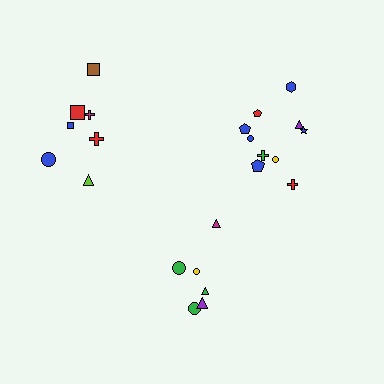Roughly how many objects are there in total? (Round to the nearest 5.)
Roughly 25 objects in total.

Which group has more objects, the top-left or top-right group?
The top-right group.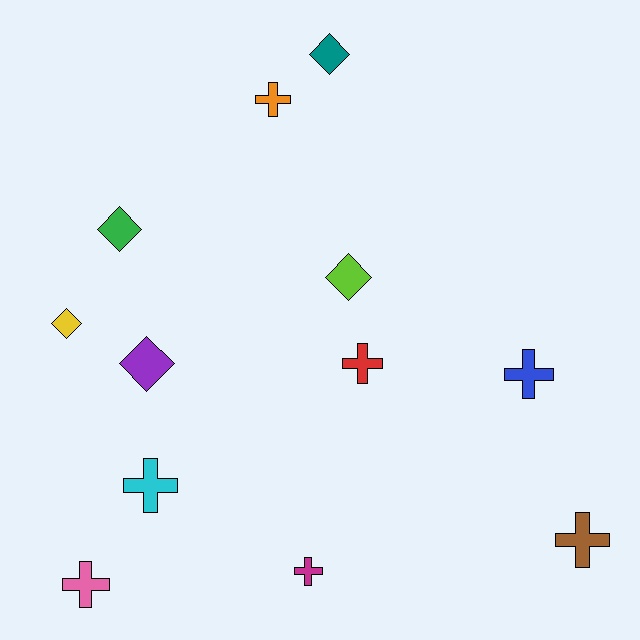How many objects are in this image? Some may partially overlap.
There are 12 objects.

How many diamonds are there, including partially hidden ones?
There are 5 diamonds.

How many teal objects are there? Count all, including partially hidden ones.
There is 1 teal object.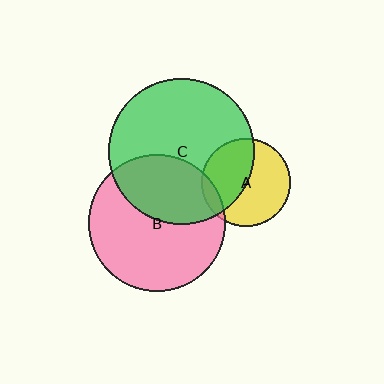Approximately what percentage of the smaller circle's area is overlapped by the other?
Approximately 45%.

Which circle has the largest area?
Circle C (green).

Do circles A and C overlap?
Yes.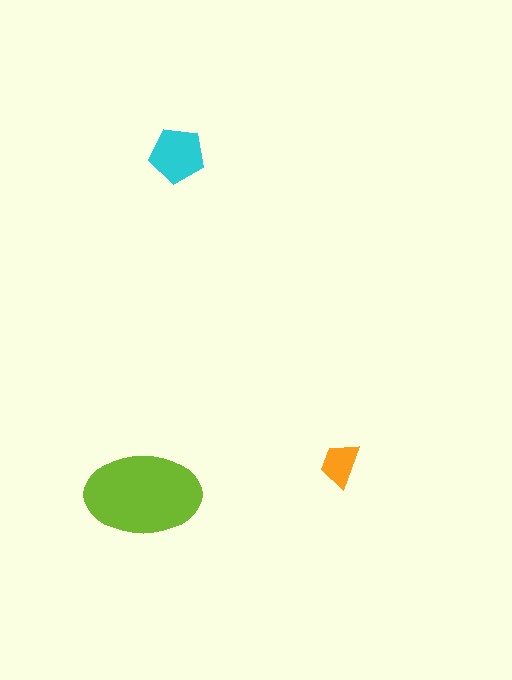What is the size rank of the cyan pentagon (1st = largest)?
2nd.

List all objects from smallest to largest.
The orange trapezoid, the cyan pentagon, the lime ellipse.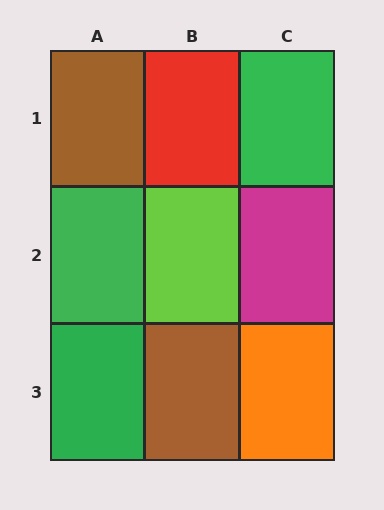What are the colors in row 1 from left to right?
Brown, red, green.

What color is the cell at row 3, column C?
Orange.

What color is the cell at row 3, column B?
Brown.